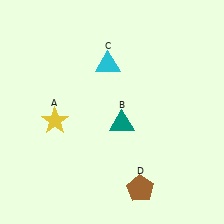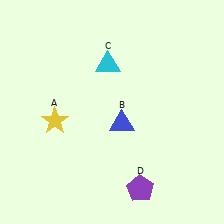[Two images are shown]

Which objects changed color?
B changed from teal to blue. D changed from brown to purple.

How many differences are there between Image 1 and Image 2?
There are 2 differences between the two images.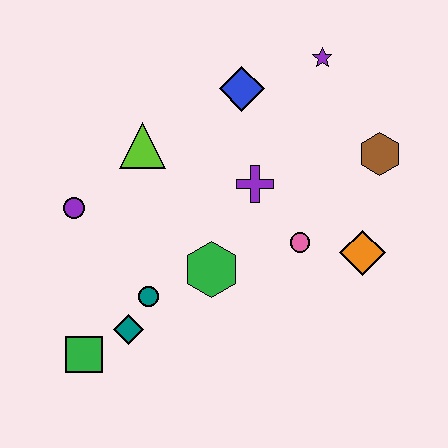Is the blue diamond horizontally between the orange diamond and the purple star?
No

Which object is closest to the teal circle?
The teal diamond is closest to the teal circle.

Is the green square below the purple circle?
Yes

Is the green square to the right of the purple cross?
No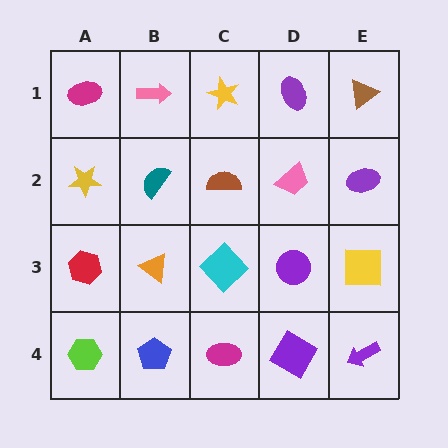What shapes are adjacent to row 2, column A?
A magenta ellipse (row 1, column A), a red hexagon (row 3, column A), a teal semicircle (row 2, column B).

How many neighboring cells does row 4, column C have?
3.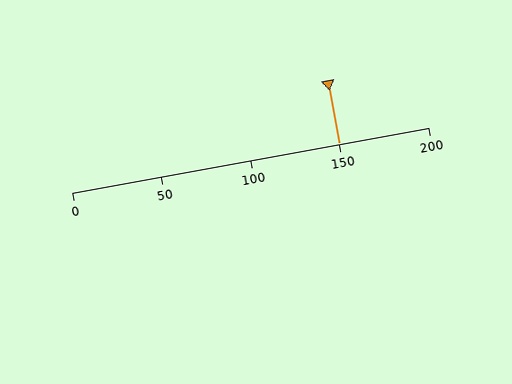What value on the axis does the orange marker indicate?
The marker indicates approximately 150.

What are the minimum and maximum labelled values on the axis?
The axis runs from 0 to 200.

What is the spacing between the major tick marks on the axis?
The major ticks are spaced 50 apart.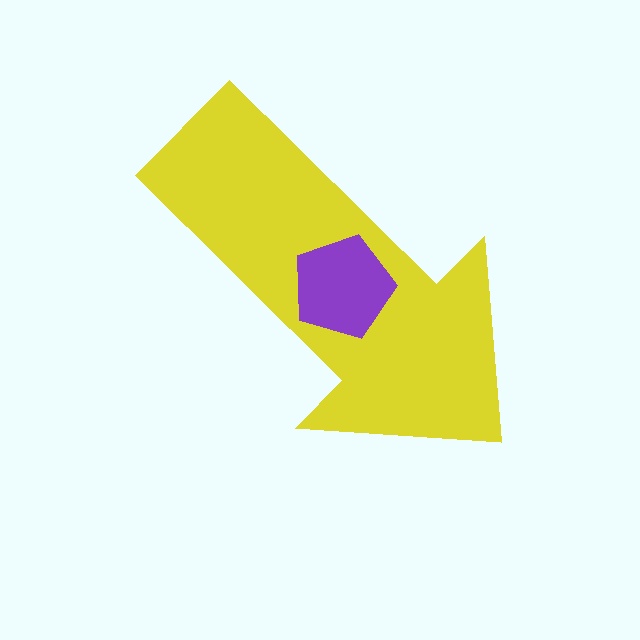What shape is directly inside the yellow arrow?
The purple pentagon.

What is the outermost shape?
The yellow arrow.